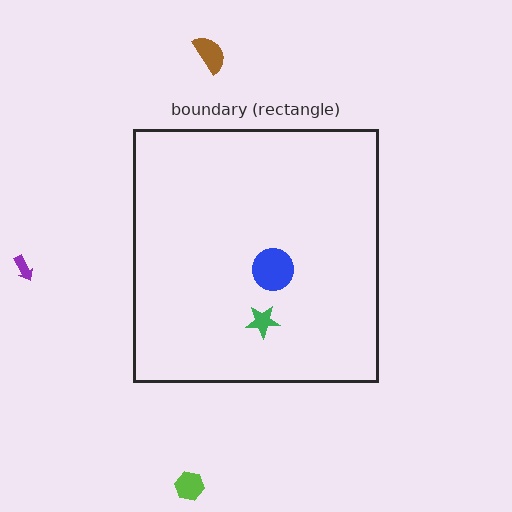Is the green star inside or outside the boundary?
Inside.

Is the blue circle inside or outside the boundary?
Inside.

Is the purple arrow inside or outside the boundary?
Outside.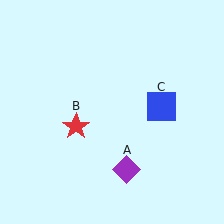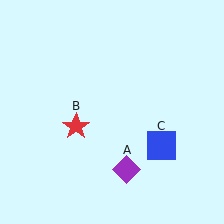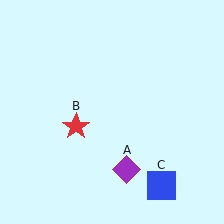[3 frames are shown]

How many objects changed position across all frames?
1 object changed position: blue square (object C).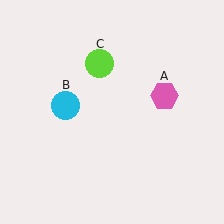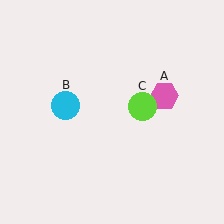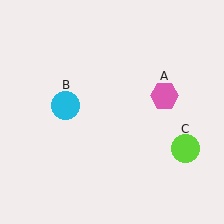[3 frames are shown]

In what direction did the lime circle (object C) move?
The lime circle (object C) moved down and to the right.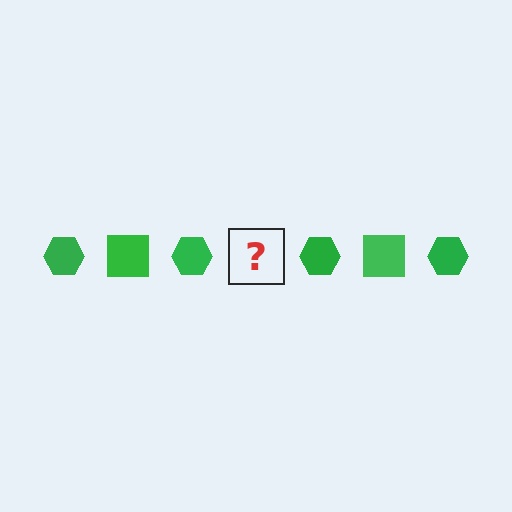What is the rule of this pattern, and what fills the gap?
The rule is that the pattern cycles through hexagon, square shapes in green. The gap should be filled with a green square.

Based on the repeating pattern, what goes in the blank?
The blank should be a green square.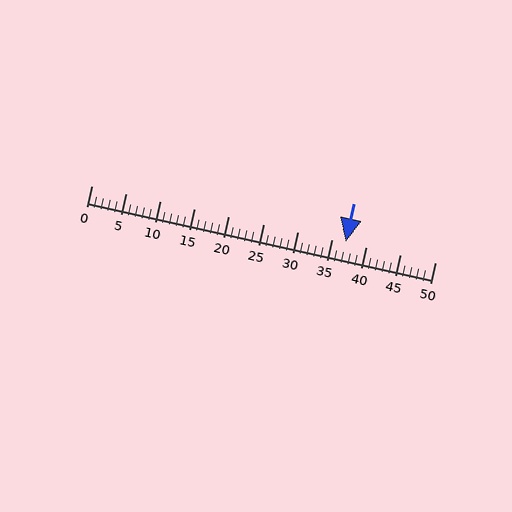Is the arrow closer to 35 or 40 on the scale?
The arrow is closer to 35.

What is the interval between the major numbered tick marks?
The major tick marks are spaced 5 units apart.